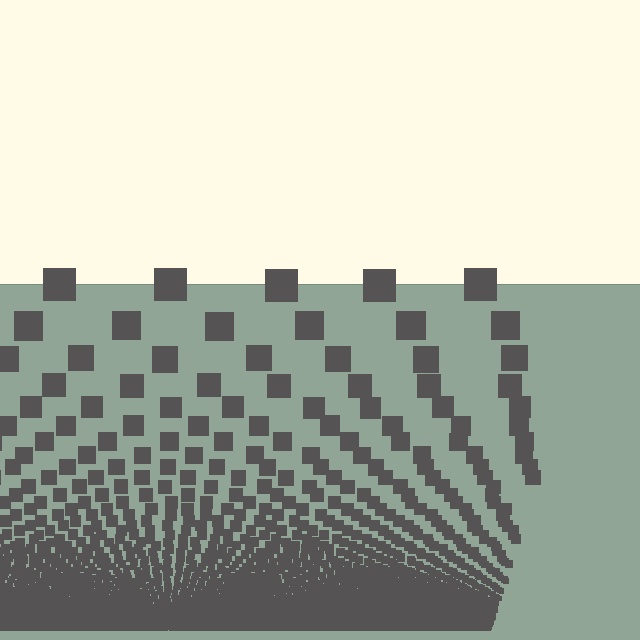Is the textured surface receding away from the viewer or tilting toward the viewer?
The surface appears to tilt toward the viewer. Texture elements get larger and sparser toward the top.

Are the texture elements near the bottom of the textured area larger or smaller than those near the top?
Smaller. The gradient is inverted — elements near the bottom are smaller and denser.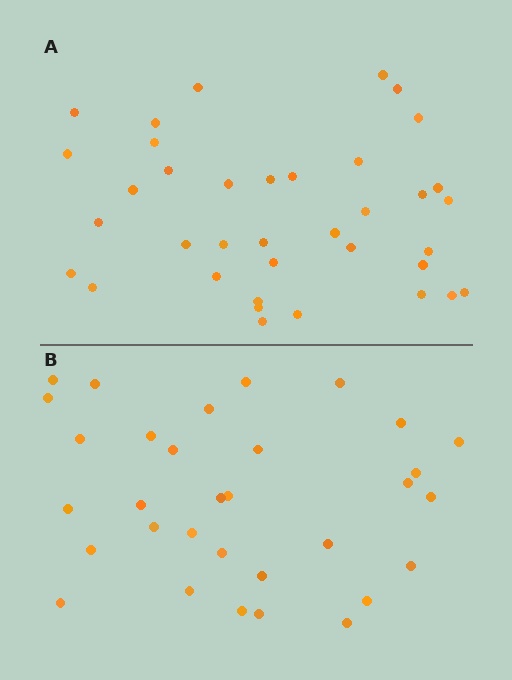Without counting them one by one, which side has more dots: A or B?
Region A (the top region) has more dots.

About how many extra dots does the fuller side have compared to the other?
Region A has about 5 more dots than region B.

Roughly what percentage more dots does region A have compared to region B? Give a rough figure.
About 15% more.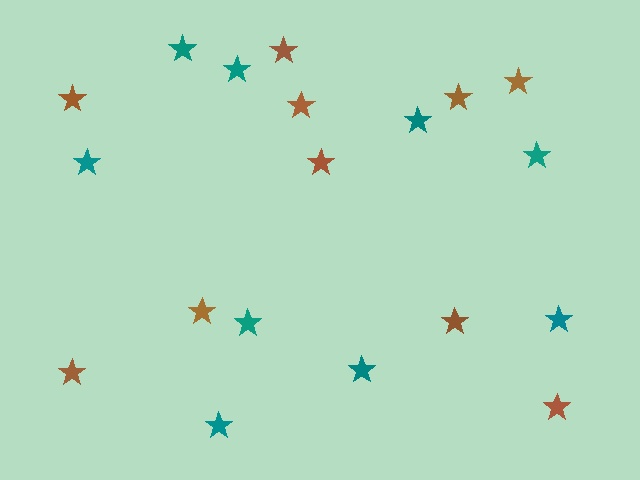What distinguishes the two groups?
There are 2 groups: one group of brown stars (10) and one group of teal stars (9).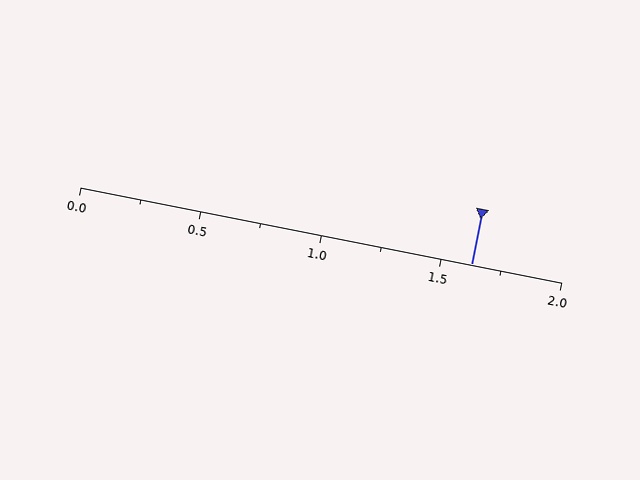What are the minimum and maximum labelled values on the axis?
The axis runs from 0.0 to 2.0.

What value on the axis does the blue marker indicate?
The marker indicates approximately 1.62.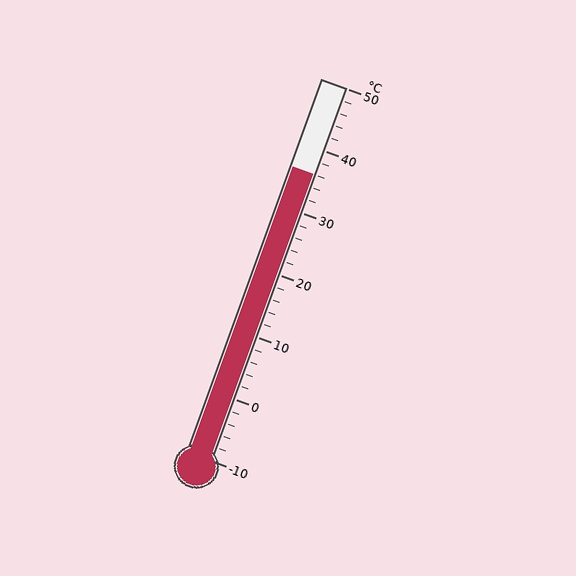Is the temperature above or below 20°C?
The temperature is above 20°C.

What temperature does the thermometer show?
The thermometer shows approximately 36°C.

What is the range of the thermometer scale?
The thermometer scale ranges from -10°C to 50°C.